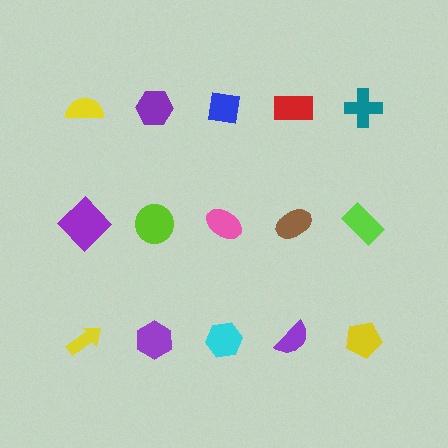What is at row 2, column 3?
A pink ellipse.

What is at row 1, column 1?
A yellow semicircle.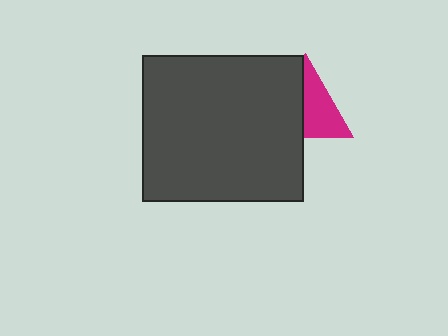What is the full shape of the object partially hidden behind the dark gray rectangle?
The partially hidden object is a magenta triangle.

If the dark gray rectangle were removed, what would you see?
You would see the complete magenta triangle.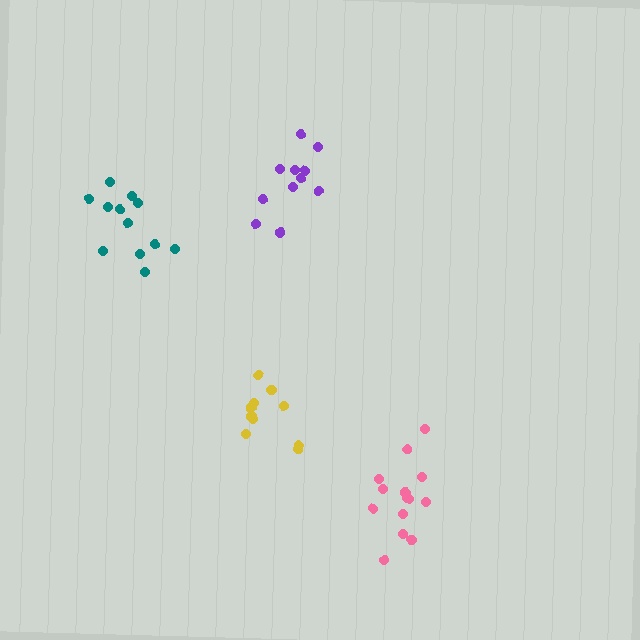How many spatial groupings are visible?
There are 4 spatial groupings.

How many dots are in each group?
Group 1: 10 dots, Group 2: 11 dots, Group 3: 14 dots, Group 4: 12 dots (47 total).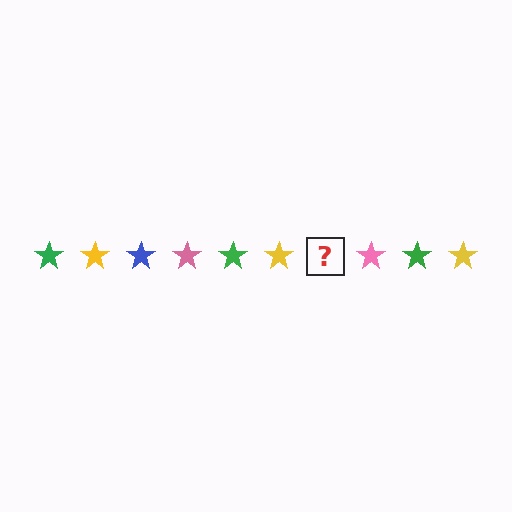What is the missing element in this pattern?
The missing element is a blue star.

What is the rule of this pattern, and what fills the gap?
The rule is that the pattern cycles through green, yellow, blue, pink stars. The gap should be filled with a blue star.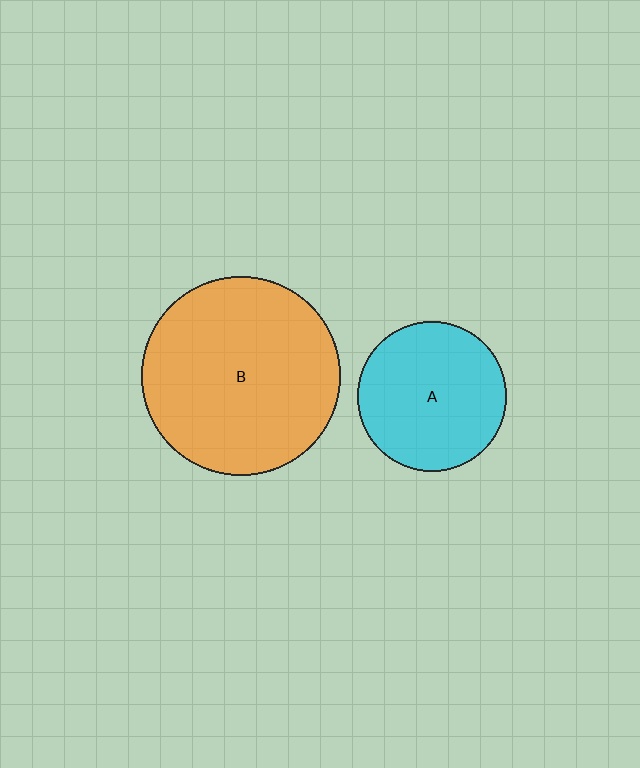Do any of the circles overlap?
No, none of the circles overlap.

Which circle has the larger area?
Circle B (orange).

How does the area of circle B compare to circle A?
Approximately 1.8 times.